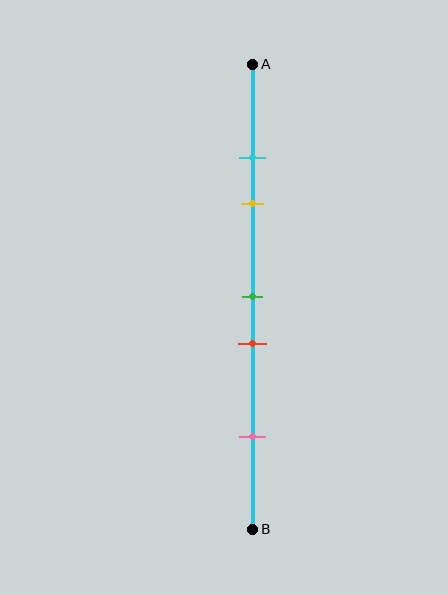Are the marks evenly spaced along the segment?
No, the marks are not evenly spaced.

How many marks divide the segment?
There are 5 marks dividing the segment.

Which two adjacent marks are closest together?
The cyan and yellow marks are the closest adjacent pair.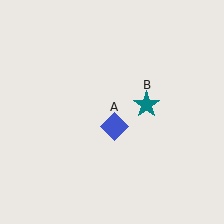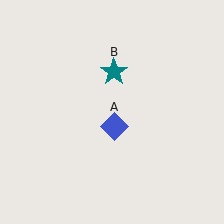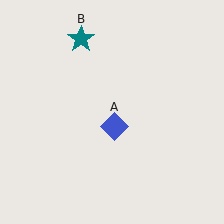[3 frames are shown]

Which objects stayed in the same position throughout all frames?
Blue diamond (object A) remained stationary.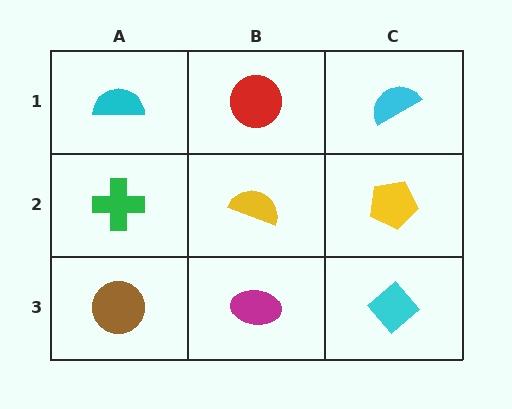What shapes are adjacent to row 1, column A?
A green cross (row 2, column A), a red circle (row 1, column B).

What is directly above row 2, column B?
A red circle.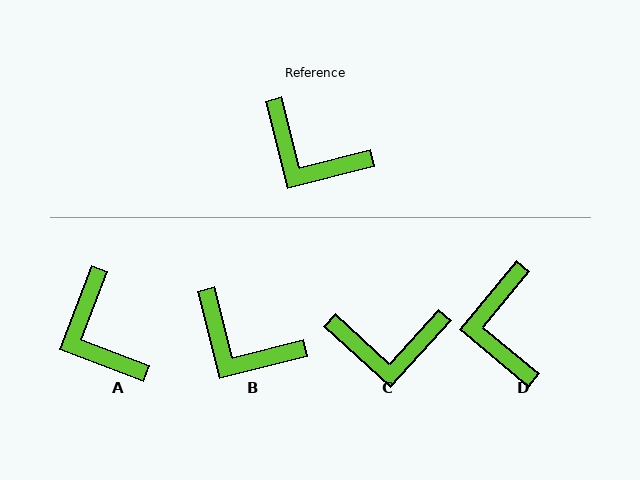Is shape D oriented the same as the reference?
No, it is off by about 54 degrees.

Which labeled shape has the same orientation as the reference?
B.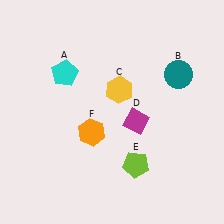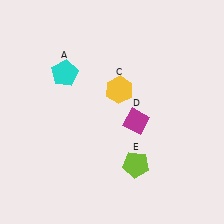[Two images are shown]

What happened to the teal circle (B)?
The teal circle (B) was removed in Image 2. It was in the top-right area of Image 1.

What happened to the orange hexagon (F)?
The orange hexagon (F) was removed in Image 2. It was in the bottom-left area of Image 1.